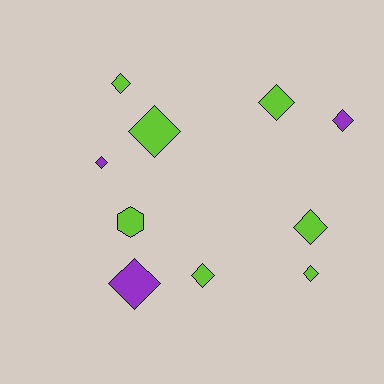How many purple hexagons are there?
There are no purple hexagons.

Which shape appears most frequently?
Diamond, with 9 objects.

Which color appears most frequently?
Lime, with 7 objects.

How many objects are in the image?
There are 10 objects.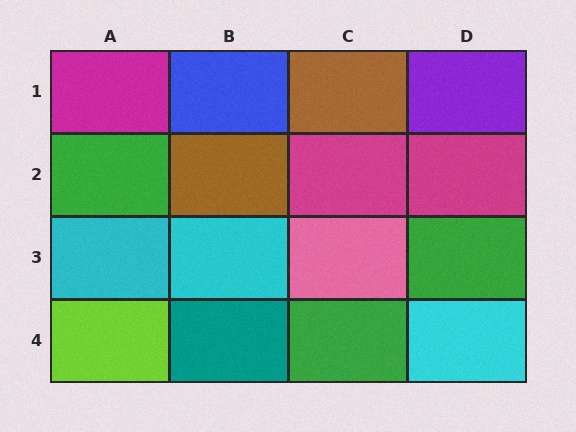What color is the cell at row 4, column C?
Green.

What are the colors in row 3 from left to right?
Cyan, cyan, pink, green.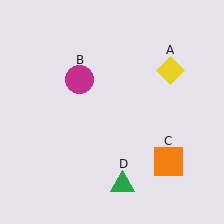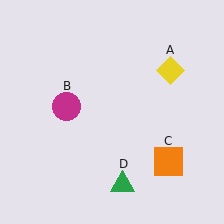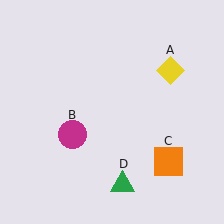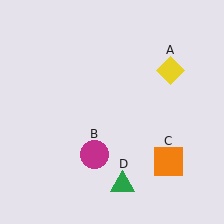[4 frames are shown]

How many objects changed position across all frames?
1 object changed position: magenta circle (object B).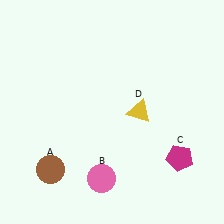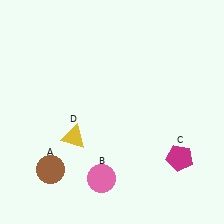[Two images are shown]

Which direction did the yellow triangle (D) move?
The yellow triangle (D) moved left.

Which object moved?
The yellow triangle (D) moved left.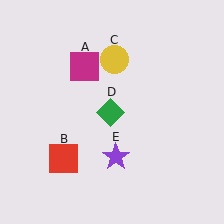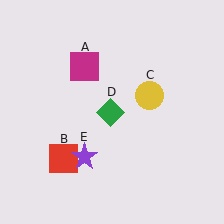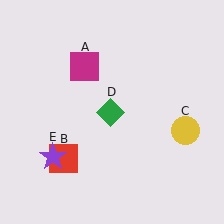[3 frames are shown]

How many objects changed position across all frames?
2 objects changed position: yellow circle (object C), purple star (object E).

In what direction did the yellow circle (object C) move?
The yellow circle (object C) moved down and to the right.